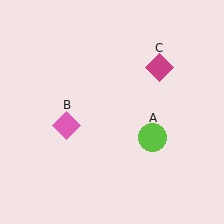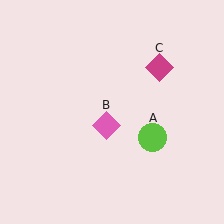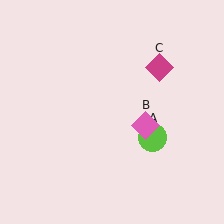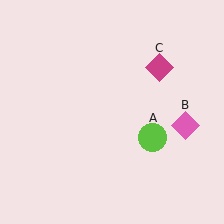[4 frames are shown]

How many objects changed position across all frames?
1 object changed position: pink diamond (object B).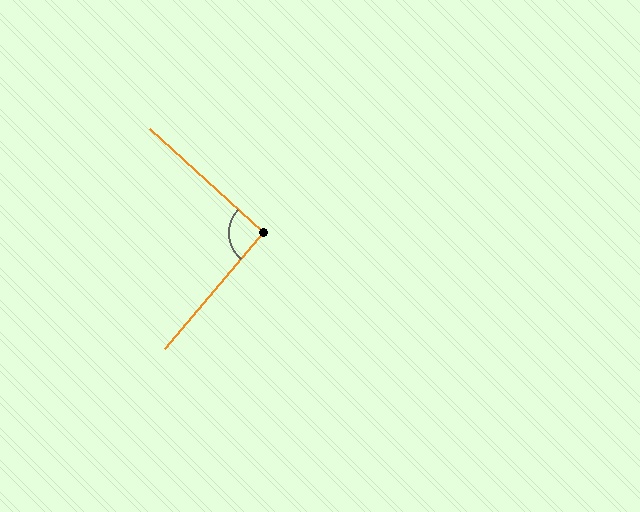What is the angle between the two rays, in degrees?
Approximately 92 degrees.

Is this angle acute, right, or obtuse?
It is approximately a right angle.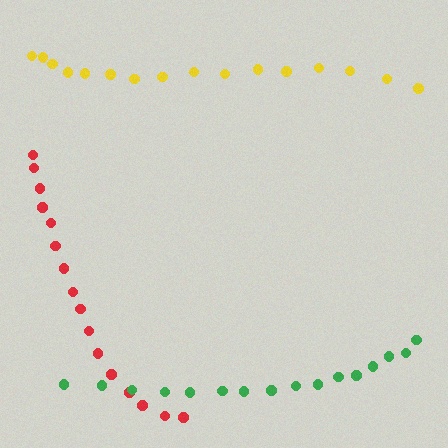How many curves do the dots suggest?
There are 3 distinct paths.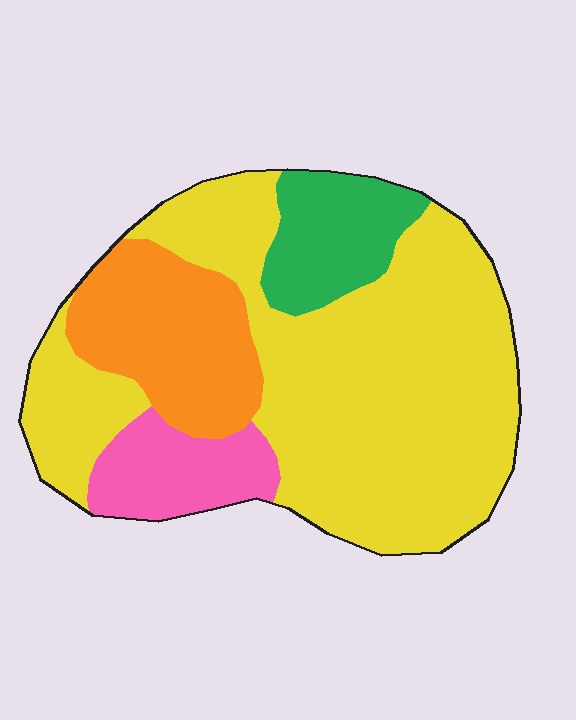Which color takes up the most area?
Yellow, at roughly 60%.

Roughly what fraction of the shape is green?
Green covers around 10% of the shape.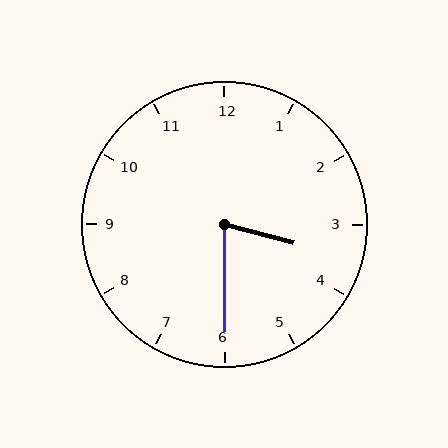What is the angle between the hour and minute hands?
Approximately 75 degrees.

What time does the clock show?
3:30.